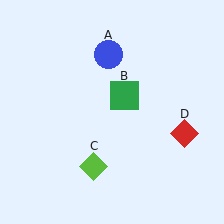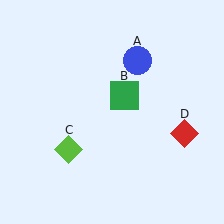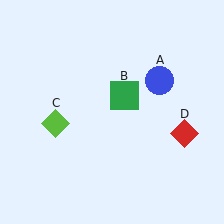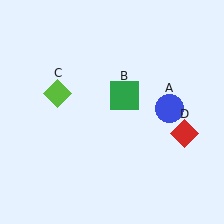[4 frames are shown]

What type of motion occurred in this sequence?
The blue circle (object A), lime diamond (object C) rotated clockwise around the center of the scene.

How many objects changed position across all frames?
2 objects changed position: blue circle (object A), lime diamond (object C).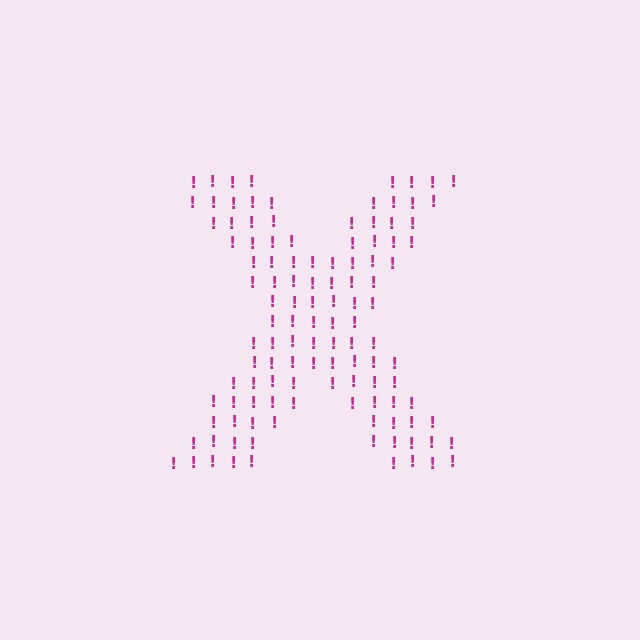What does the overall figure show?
The overall figure shows the letter X.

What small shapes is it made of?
It is made of small exclamation marks.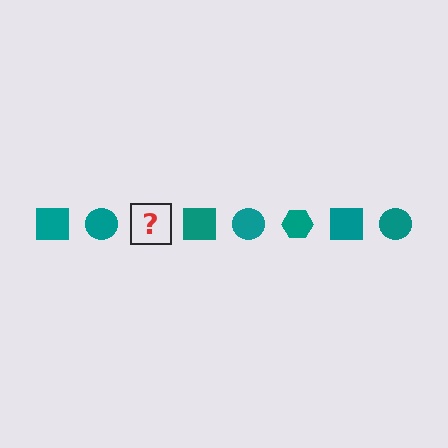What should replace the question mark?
The question mark should be replaced with a teal hexagon.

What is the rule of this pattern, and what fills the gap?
The rule is that the pattern cycles through square, circle, hexagon shapes in teal. The gap should be filled with a teal hexagon.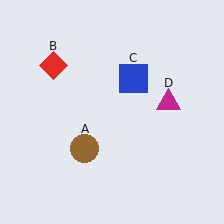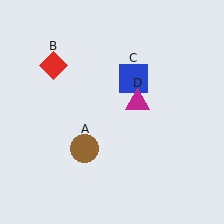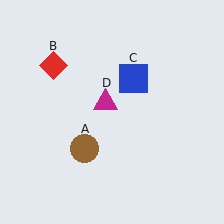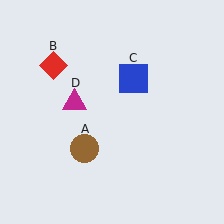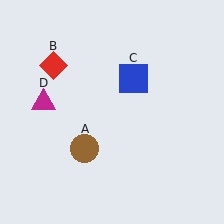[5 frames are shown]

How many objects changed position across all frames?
1 object changed position: magenta triangle (object D).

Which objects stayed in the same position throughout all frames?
Brown circle (object A) and red diamond (object B) and blue square (object C) remained stationary.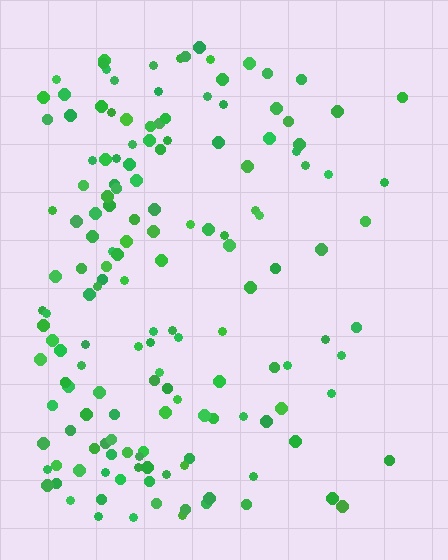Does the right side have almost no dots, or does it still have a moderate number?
Still a moderate number, just noticeably fewer than the left.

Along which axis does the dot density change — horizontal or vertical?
Horizontal.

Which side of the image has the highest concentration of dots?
The left.